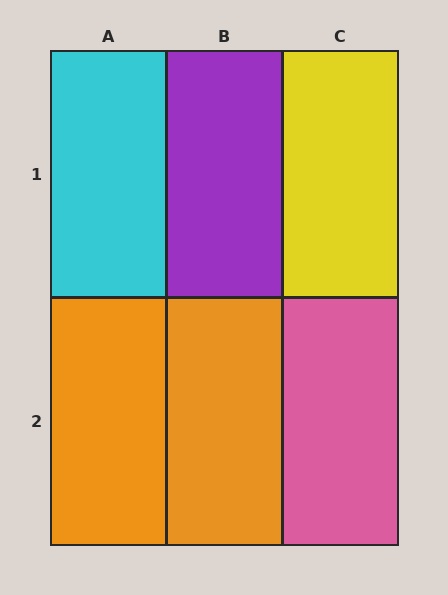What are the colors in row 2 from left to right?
Orange, orange, pink.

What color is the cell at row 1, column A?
Cyan.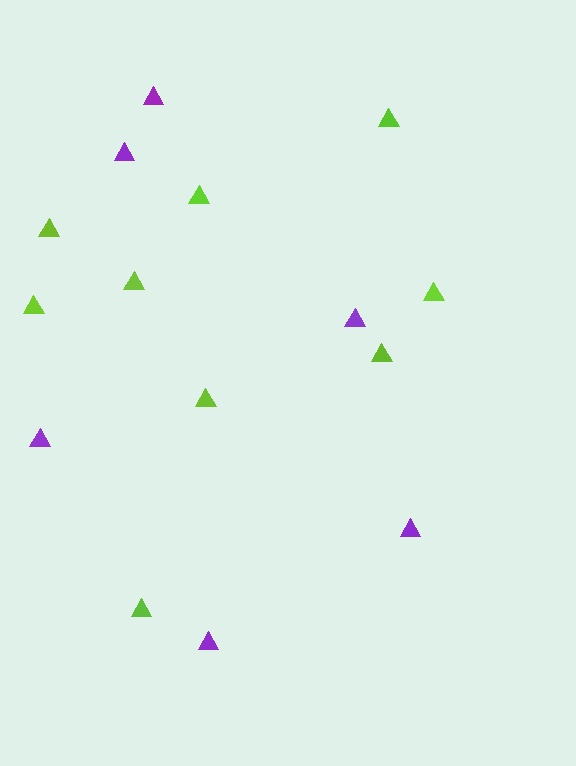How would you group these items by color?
There are 2 groups: one group of lime triangles (9) and one group of purple triangles (6).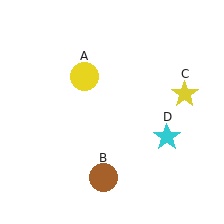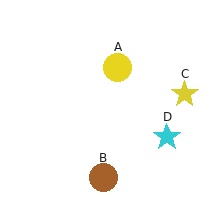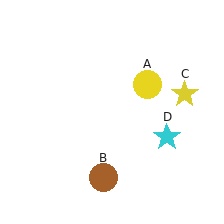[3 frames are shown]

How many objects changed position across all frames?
1 object changed position: yellow circle (object A).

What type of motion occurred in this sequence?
The yellow circle (object A) rotated clockwise around the center of the scene.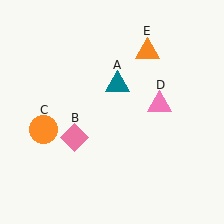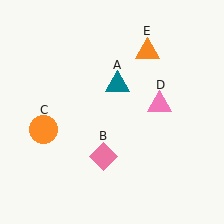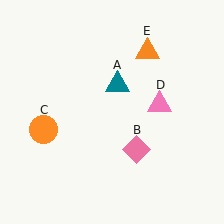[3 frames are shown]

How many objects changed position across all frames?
1 object changed position: pink diamond (object B).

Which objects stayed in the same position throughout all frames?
Teal triangle (object A) and orange circle (object C) and pink triangle (object D) and orange triangle (object E) remained stationary.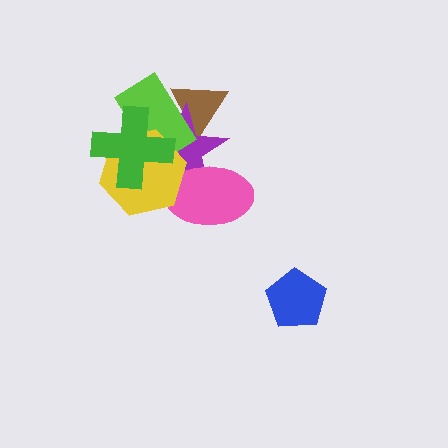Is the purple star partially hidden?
Yes, it is partially covered by another shape.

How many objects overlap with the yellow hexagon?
4 objects overlap with the yellow hexagon.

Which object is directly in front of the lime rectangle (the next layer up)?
The yellow hexagon is directly in front of the lime rectangle.